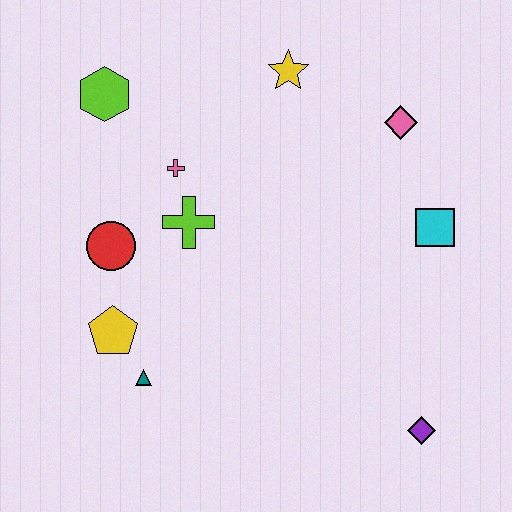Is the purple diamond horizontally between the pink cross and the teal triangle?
No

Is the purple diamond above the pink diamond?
No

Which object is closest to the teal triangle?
The yellow pentagon is closest to the teal triangle.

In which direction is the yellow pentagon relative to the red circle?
The yellow pentagon is below the red circle.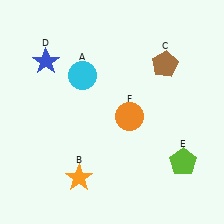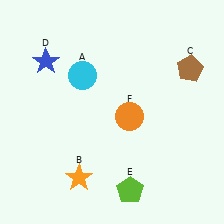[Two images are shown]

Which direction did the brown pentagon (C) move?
The brown pentagon (C) moved right.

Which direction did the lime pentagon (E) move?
The lime pentagon (E) moved left.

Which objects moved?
The objects that moved are: the brown pentagon (C), the lime pentagon (E).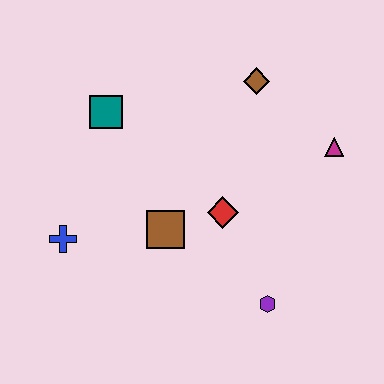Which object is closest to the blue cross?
The brown square is closest to the blue cross.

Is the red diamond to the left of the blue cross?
No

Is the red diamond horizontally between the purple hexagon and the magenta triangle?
No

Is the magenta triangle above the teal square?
No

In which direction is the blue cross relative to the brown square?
The blue cross is to the left of the brown square.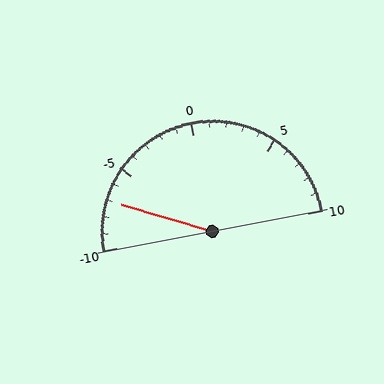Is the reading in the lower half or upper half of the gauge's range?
The reading is in the lower half of the range (-10 to 10).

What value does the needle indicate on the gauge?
The needle indicates approximately -7.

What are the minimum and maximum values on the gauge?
The gauge ranges from -10 to 10.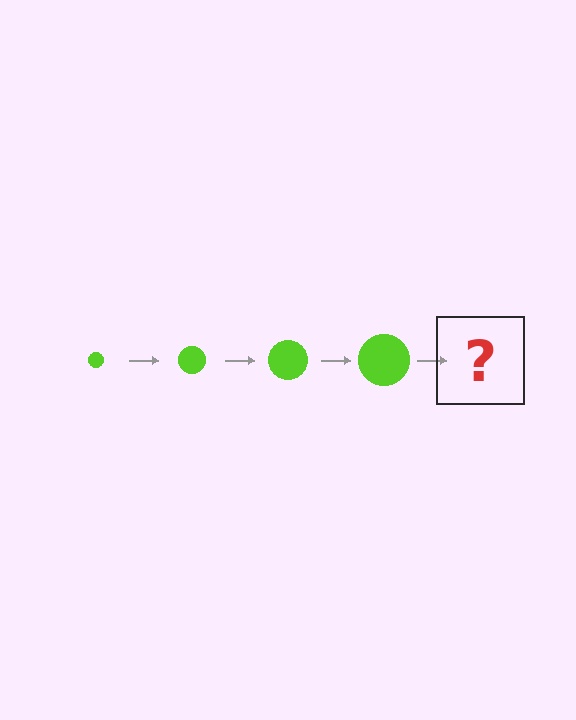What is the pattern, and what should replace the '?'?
The pattern is that the circle gets progressively larger each step. The '?' should be a lime circle, larger than the previous one.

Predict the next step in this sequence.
The next step is a lime circle, larger than the previous one.